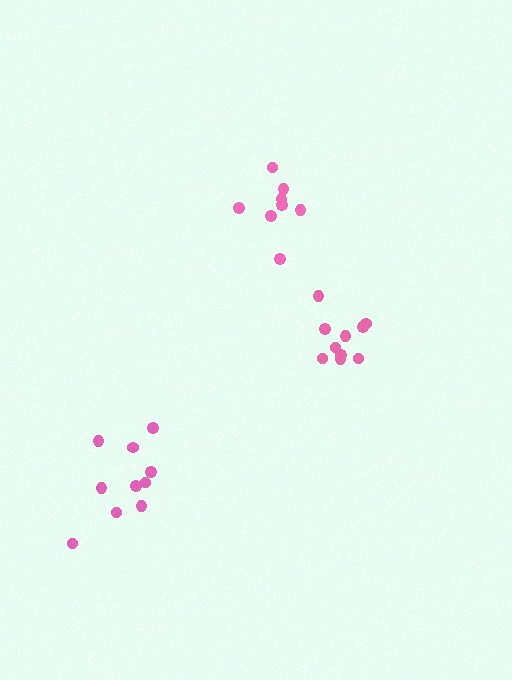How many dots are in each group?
Group 1: 8 dots, Group 2: 10 dots, Group 3: 10 dots (28 total).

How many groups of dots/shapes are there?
There are 3 groups.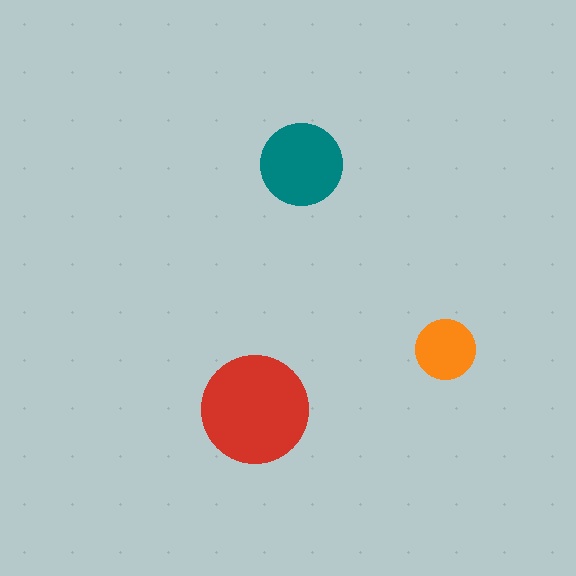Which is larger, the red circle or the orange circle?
The red one.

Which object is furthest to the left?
The red circle is leftmost.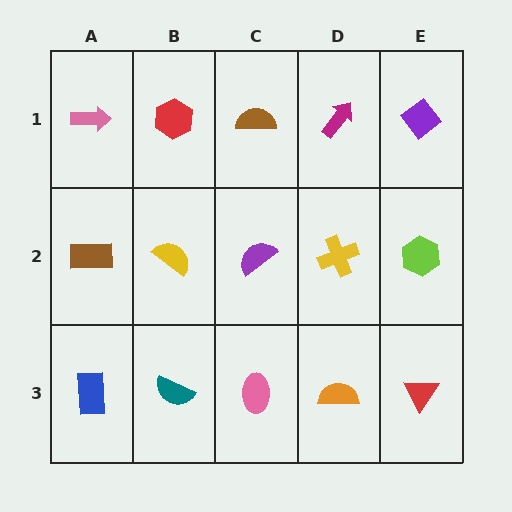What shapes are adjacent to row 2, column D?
A magenta arrow (row 1, column D), an orange semicircle (row 3, column D), a purple semicircle (row 2, column C), a lime hexagon (row 2, column E).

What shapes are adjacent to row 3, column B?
A yellow semicircle (row 2, column B), a blue rectangle (row 3, column A), a pink ellipse (row 3, column C).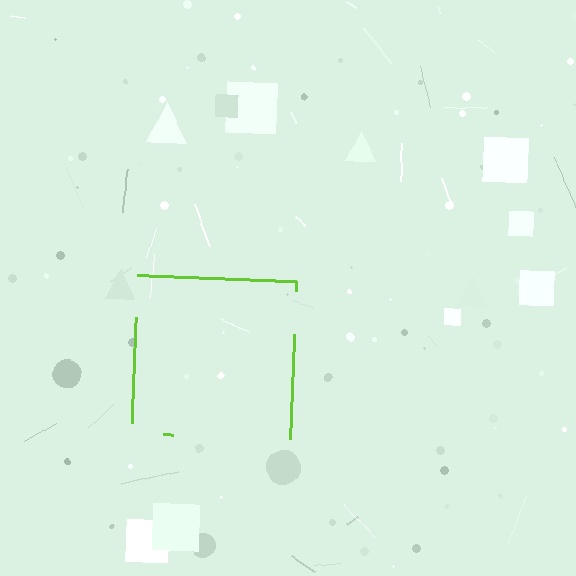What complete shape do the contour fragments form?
The contour fragments form a square.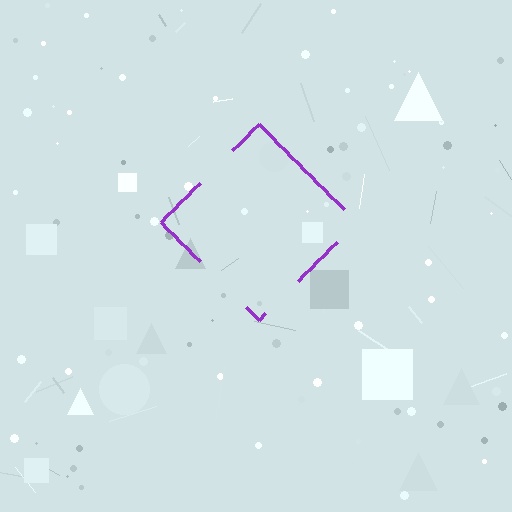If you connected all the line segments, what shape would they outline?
They would outline a diamond.